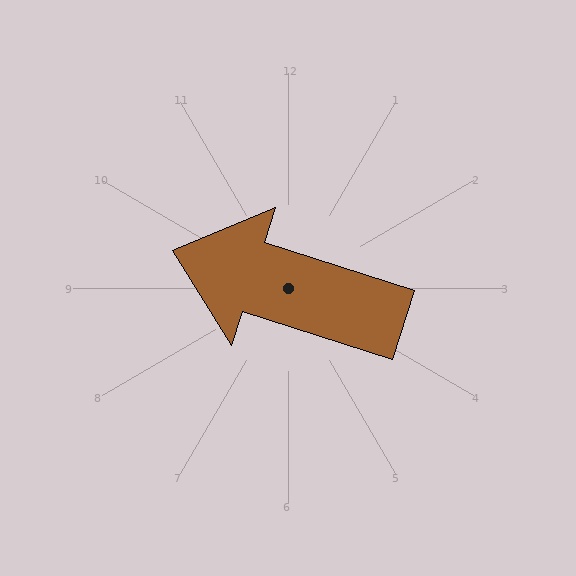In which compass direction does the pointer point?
West.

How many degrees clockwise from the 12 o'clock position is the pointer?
Approximately 288 degrees.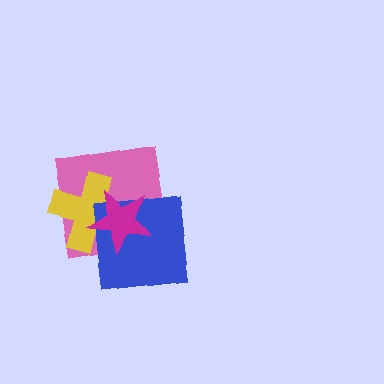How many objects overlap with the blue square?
3 objects overlap with the blue square.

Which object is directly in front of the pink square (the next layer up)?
The yellow cross is directly in front of the pink square.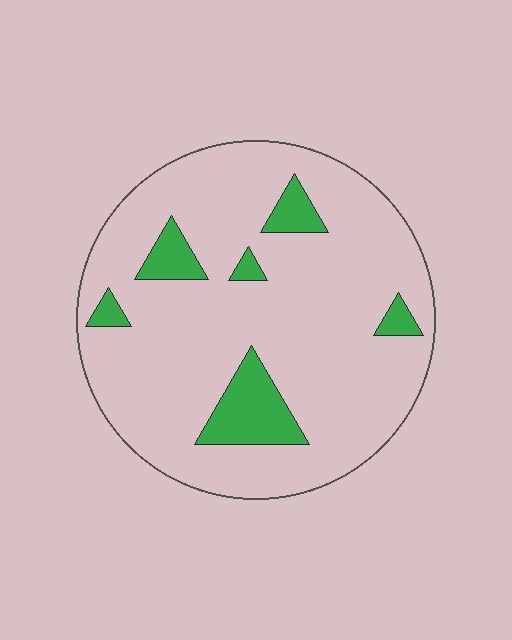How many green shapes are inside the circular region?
6.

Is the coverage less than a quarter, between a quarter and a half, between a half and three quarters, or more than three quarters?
Less than a quarter.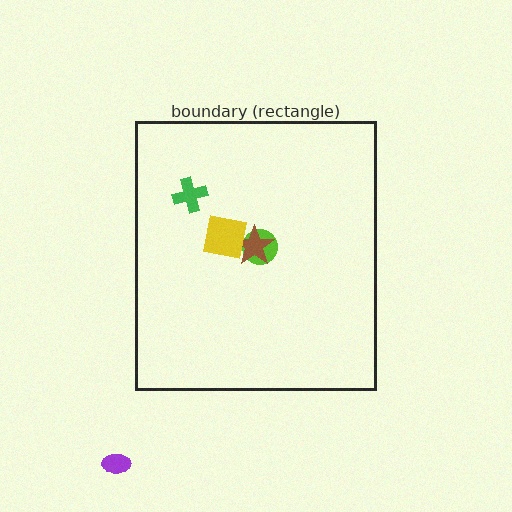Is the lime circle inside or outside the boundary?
Inside.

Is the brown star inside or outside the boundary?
Inside.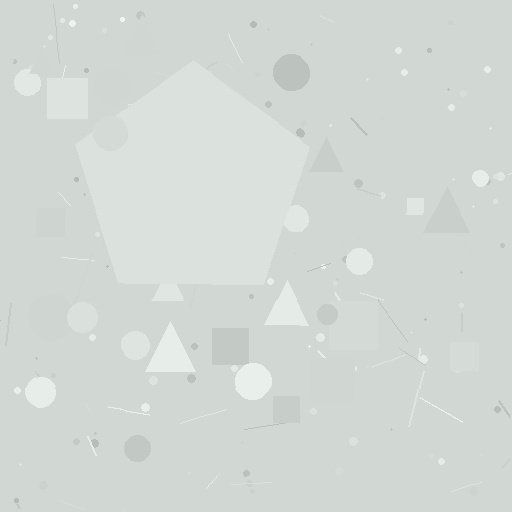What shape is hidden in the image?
A pentagon is hidden in the image.